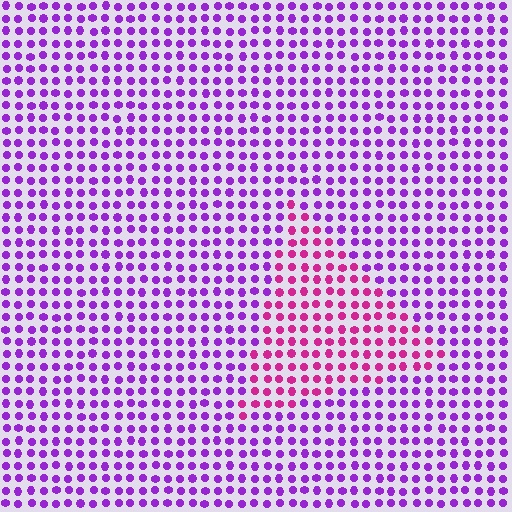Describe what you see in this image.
The image is filled with small purple elements in a uniform arrangement. A triangle-shaped region is visible where the elements are tinted to a slightly different hue, forming a subtle color boundary.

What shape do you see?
I see a triangle.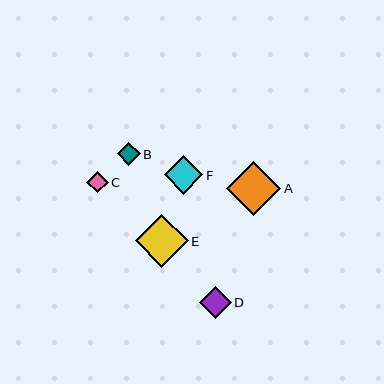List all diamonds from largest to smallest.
From largest to smallest: A, E, F, D, B, C.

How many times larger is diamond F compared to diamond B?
Diamond F is approximately 1.7 times the size of diamond B.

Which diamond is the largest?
Diamond A is the largest with a size of approximately 54 pixels.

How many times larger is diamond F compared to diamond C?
Diamond F is approximately 1.8 times the size of diamond C.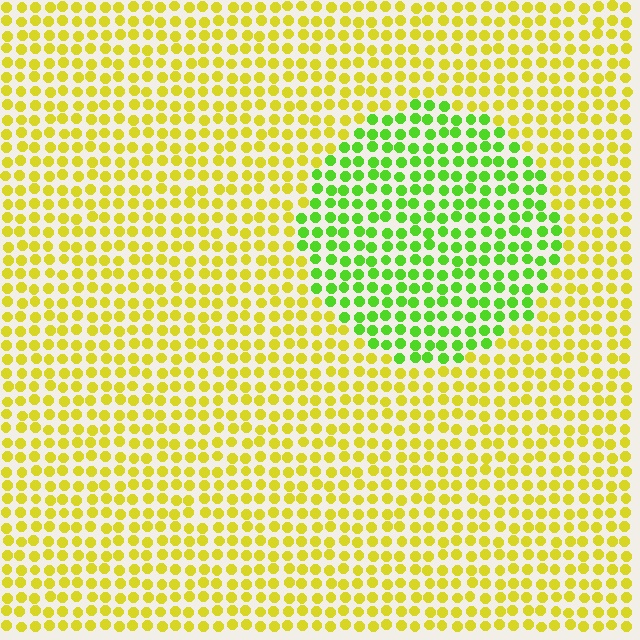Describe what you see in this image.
The image is filled with small yellow elements in a uniform arrangement. A circle-shaped region is visible where the elements are tinted to a slightly different hue, forming a subtle color boundary.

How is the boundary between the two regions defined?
The boundary is defined purely by a slight shift in hue (about 46 degrees). Spacing, size, and orientation are identical on both sides.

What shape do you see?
I see a circle.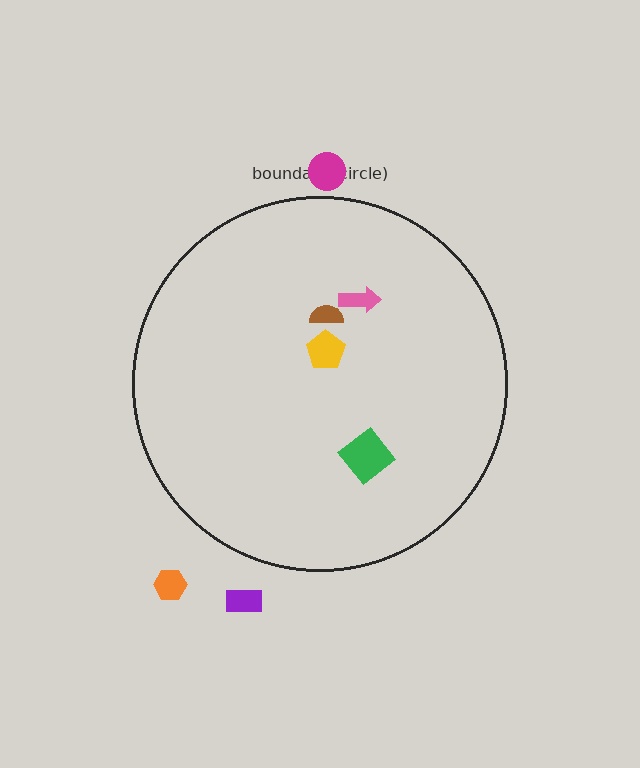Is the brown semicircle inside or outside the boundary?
Inside.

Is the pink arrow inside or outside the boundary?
Inside.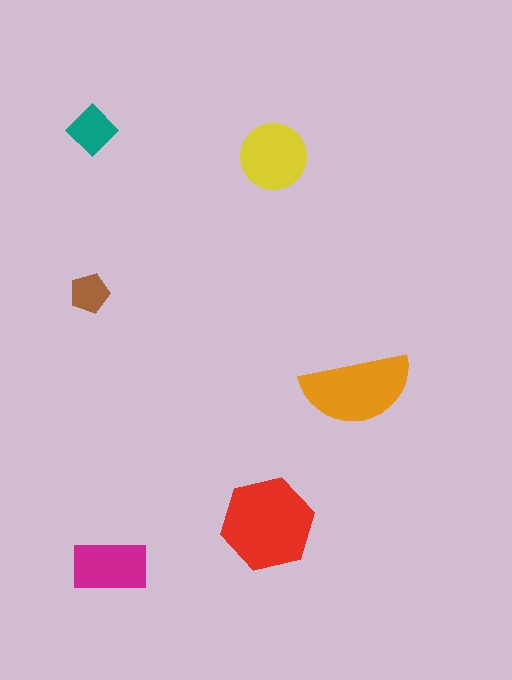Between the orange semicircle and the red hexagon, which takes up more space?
The red hexagon.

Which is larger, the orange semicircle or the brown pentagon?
The orange semicircle.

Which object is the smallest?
The brown pentagon.